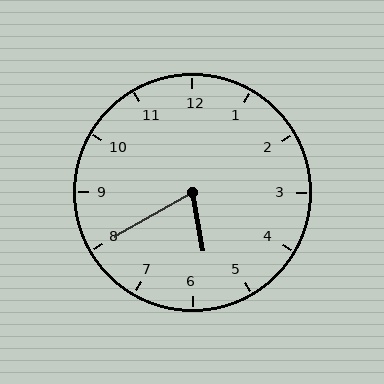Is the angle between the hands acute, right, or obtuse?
It is acute.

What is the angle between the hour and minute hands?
Approximately 70 degrees.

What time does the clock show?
5:40.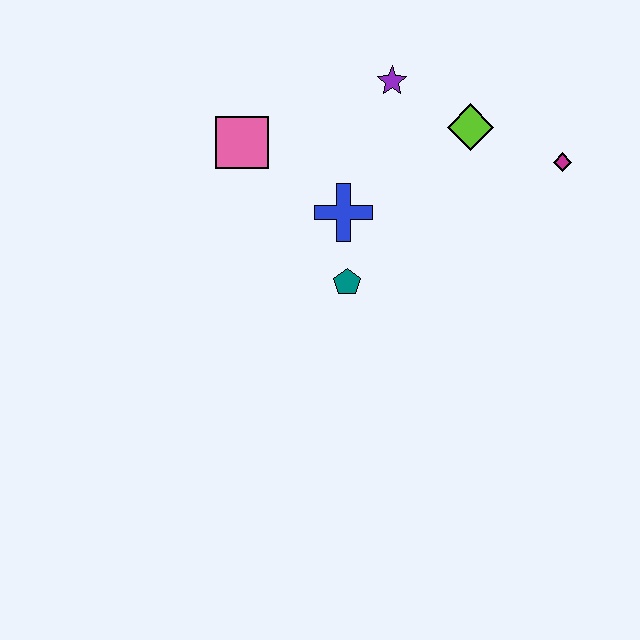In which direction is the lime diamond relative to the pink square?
The lime diamond is to the right of the pink square.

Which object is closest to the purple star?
The lime diamond is closest to the purple star.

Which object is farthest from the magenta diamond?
The pink square is farthest from the magenta diamond.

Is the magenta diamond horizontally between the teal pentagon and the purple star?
No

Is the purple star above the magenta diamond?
Yes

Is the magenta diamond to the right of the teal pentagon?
Yes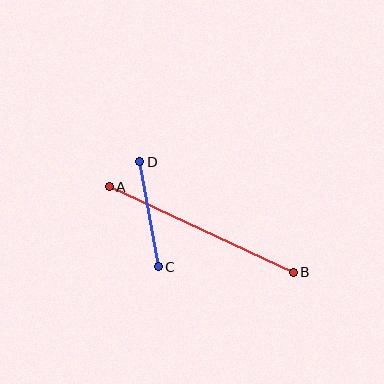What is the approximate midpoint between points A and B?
The midpoint is at approximately (201, 230) pixels.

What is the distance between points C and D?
The distance is approximately 107 pixels.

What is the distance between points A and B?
The distance is approximately 203 pixels.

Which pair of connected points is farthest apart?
Points A and B are farthest apart.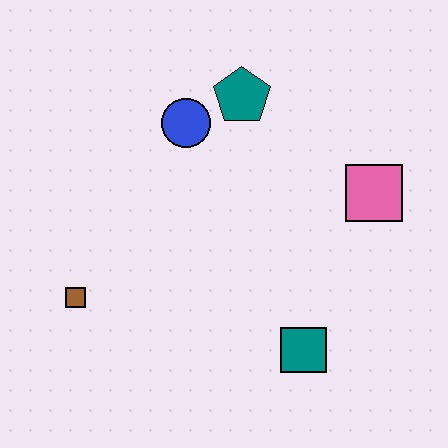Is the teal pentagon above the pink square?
Yes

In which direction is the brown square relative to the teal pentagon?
The brown square is below the teal pentagon.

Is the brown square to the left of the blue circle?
Yes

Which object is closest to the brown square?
The blue circle is closest to the brown square.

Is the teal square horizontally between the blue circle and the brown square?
No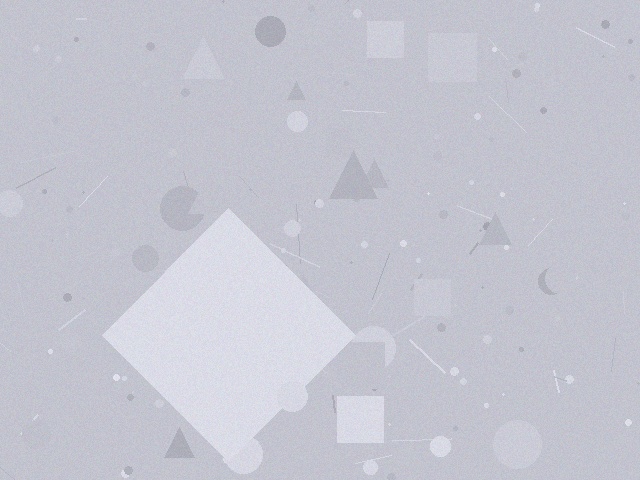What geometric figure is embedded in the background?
A diamond is embedded in the background.